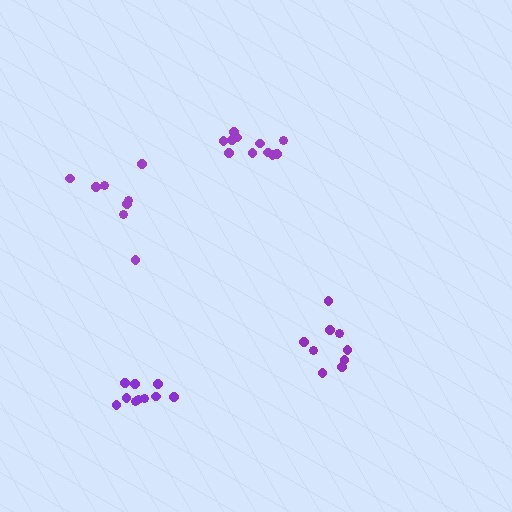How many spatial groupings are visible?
There are 4 spatial groupings.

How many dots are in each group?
Group 1: 8 dots, Group 2: 9 dots, Group 3: 10 dots, Group 4: 11 dots (38 total).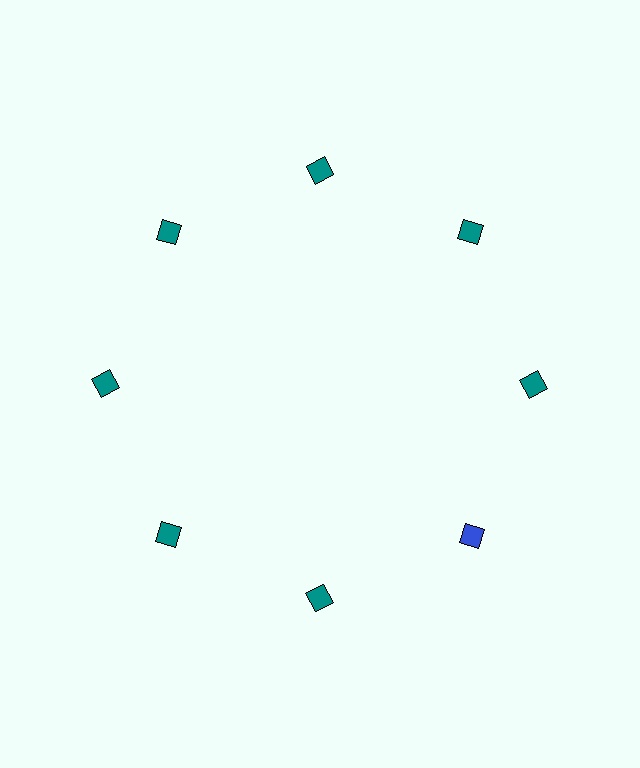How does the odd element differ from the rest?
It has a different color: blue instead of teal.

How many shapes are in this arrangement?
There are 8 shapes arranged in a ring pattern.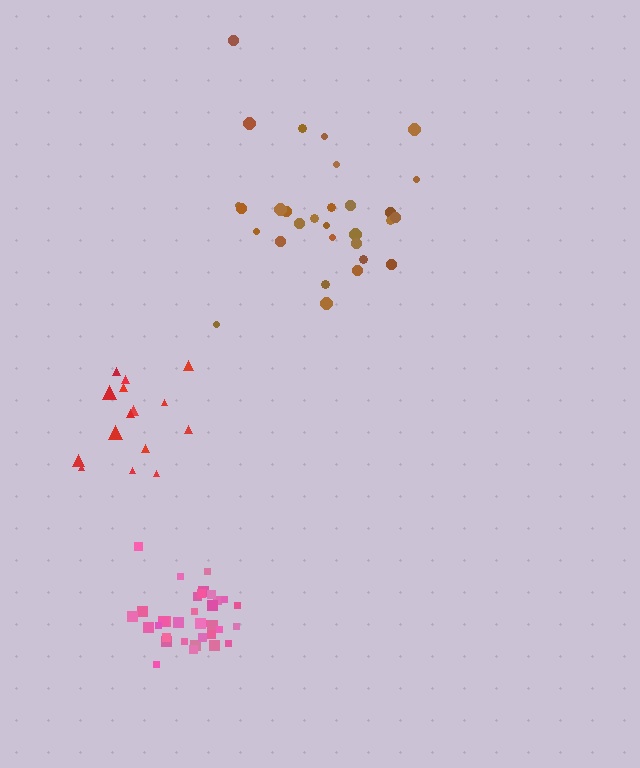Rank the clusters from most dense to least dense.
pink, red, brown.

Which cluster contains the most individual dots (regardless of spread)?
Pink (35).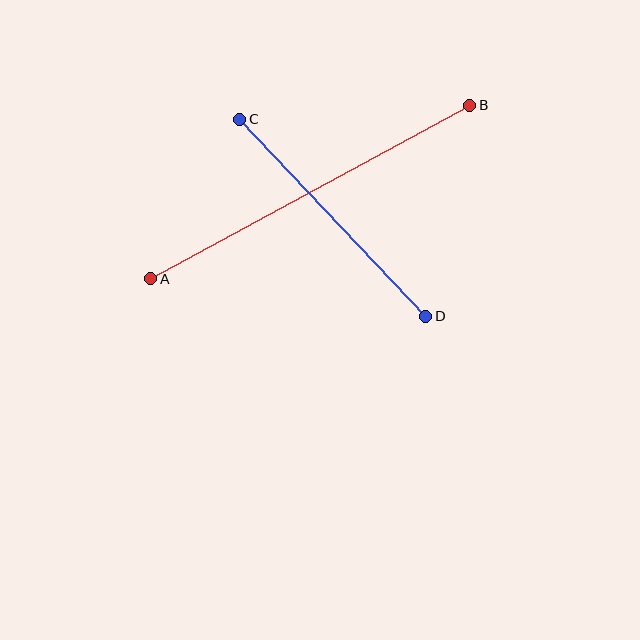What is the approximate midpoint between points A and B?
The midpoint is at approximately (310, 192) pixels.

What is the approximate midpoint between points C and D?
The midpoint is at approximately (333, 218) pixels.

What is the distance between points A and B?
The distance is approximately 363 pixels.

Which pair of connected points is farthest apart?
Points A and B are farthest apart.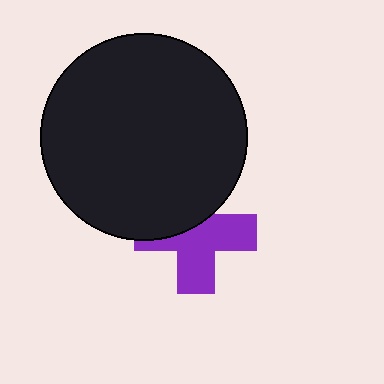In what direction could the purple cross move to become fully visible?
The purple cross could move down. That would shift it out from behind the black circle entirely.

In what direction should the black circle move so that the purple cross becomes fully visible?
The black circle should move up. That is the shortest direction to clear the overlap and leave the purple cross fully visible.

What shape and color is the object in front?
The object in front is a black circle.